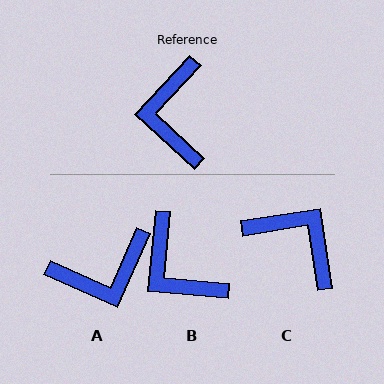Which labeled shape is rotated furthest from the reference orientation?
C, about 128 degrees away.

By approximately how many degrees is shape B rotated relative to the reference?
Approximately 38 degrees counter-clockwise.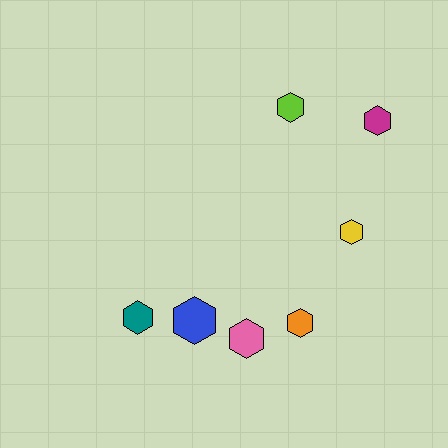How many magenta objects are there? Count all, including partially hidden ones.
There is 1 magenta object.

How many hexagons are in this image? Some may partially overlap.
There are 7 hexagons.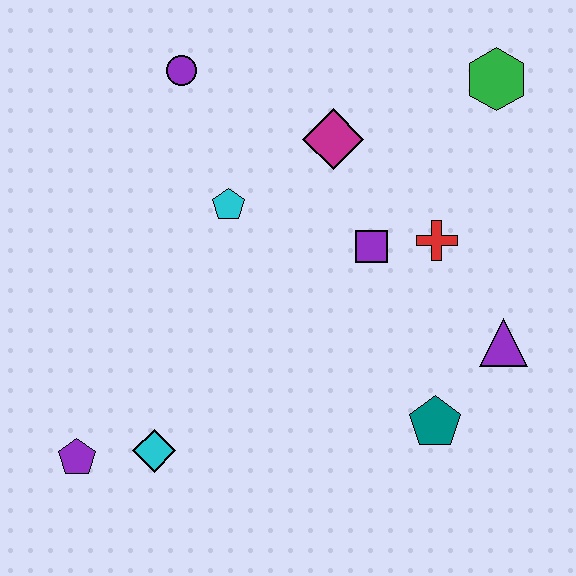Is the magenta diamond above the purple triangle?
Yes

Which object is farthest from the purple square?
The purple pentagon is farthest from the purple square.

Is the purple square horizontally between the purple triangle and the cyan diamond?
Yes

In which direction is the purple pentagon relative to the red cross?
The purple pentagon is to the left of the red cross.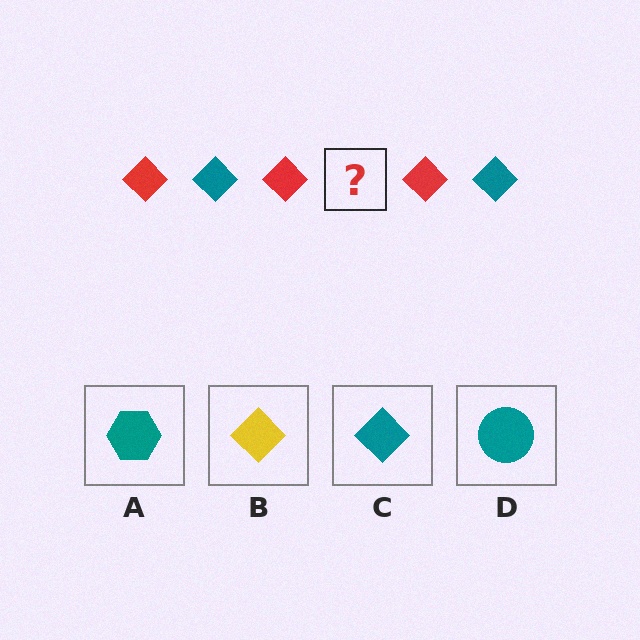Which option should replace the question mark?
Option C.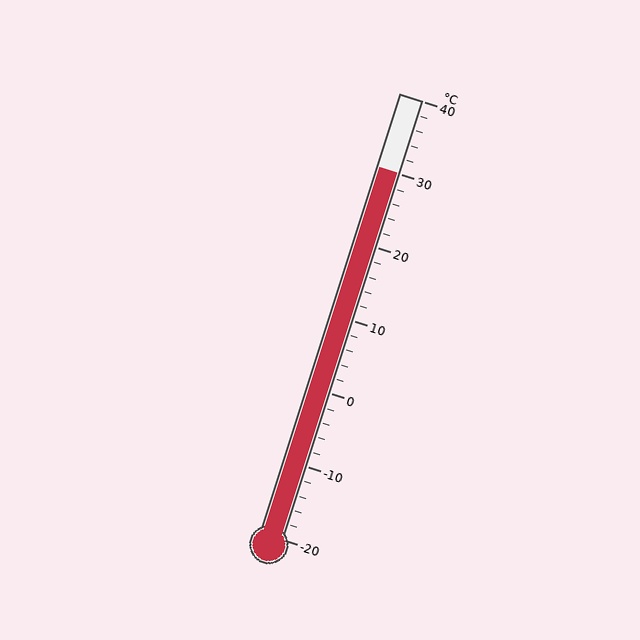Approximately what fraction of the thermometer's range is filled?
The thermometer is filled to approximately 85% of its range.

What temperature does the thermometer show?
The thermometer shows approximately 30°C.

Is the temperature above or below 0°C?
The temperature is above 0°C.